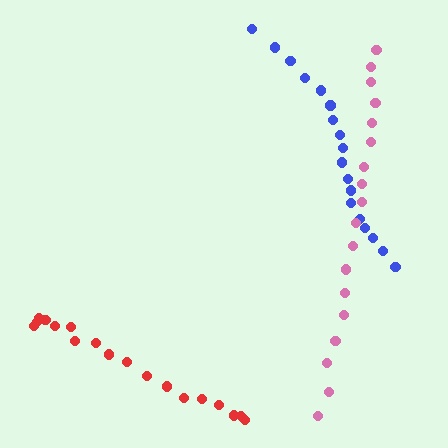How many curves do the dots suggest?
There are 3 distinct paths.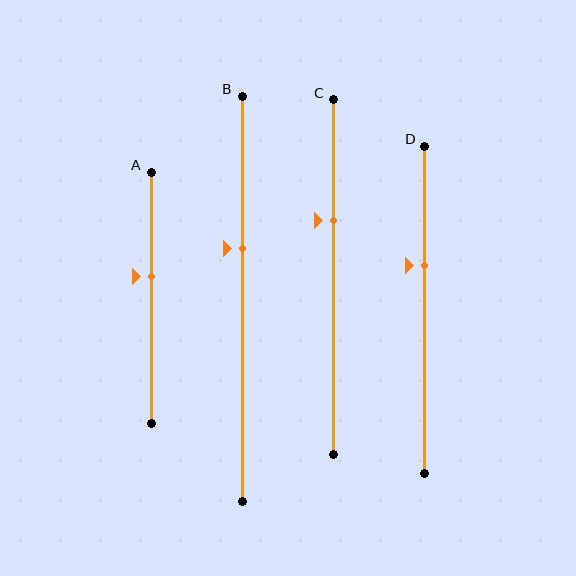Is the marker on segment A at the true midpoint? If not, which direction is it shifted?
No, the marker on segment A is shifted upward by about 9% of the segment length.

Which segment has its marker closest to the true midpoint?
Segment A has its marker closest to the true midpoint.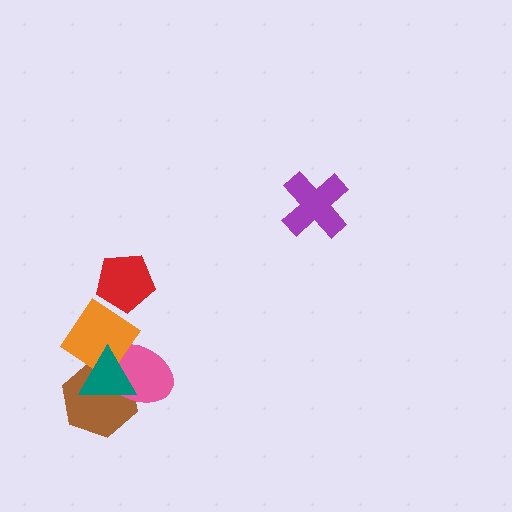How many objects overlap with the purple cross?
0 objects overlap with the purple cross.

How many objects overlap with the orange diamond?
4 objects overlap with the orange diamond.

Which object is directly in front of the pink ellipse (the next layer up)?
The orange diamond is directly in front of the pink ellipse.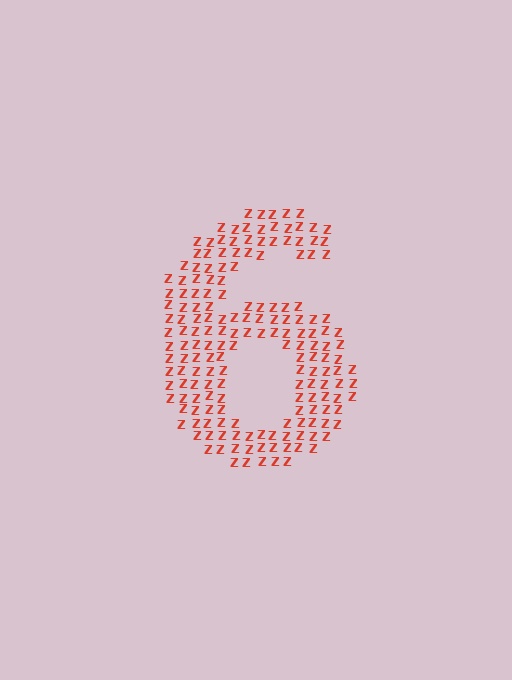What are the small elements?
The small elements are letter Z's.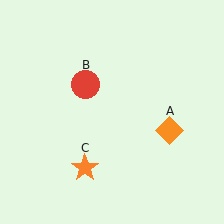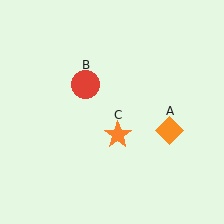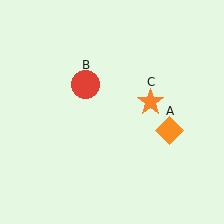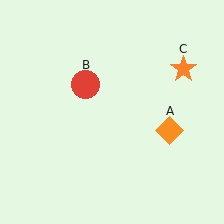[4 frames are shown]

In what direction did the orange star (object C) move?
The orange star (object C) moved up and to the right.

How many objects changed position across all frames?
1 object changed position: orange star (object C).